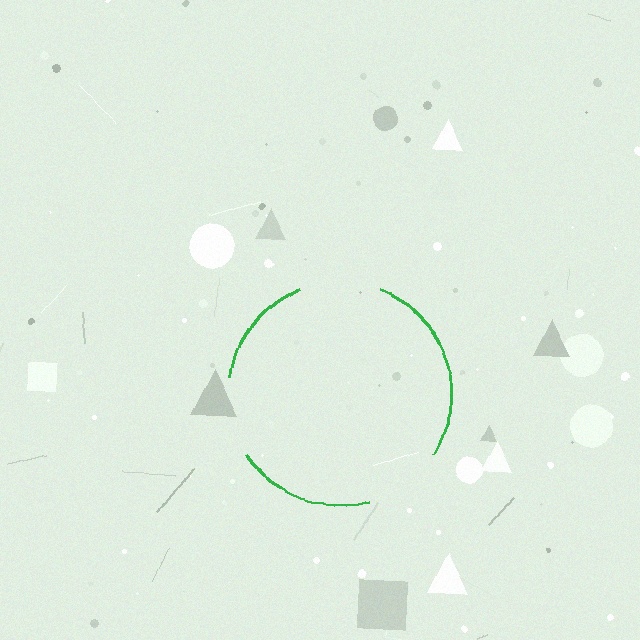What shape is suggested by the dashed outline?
The dashed outline suggests a circle.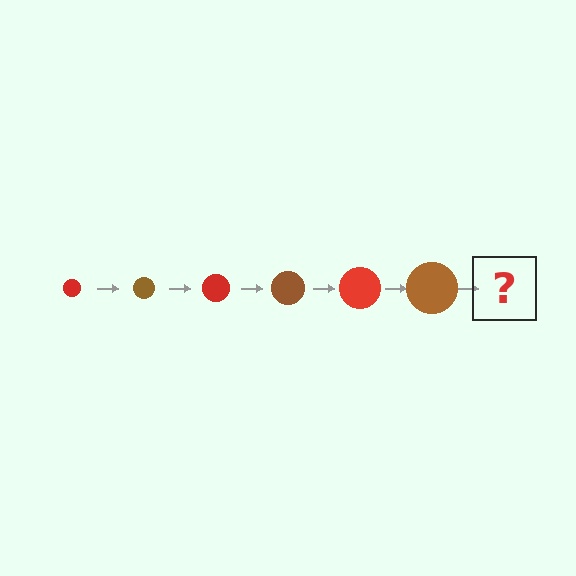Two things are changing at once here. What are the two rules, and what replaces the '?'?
The two rules are that the circle grows larger each step and the color cycles through red and brown. The '?' should be a red circle, larger than the previous one.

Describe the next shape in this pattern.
It should be a red circle, larger than the previous one.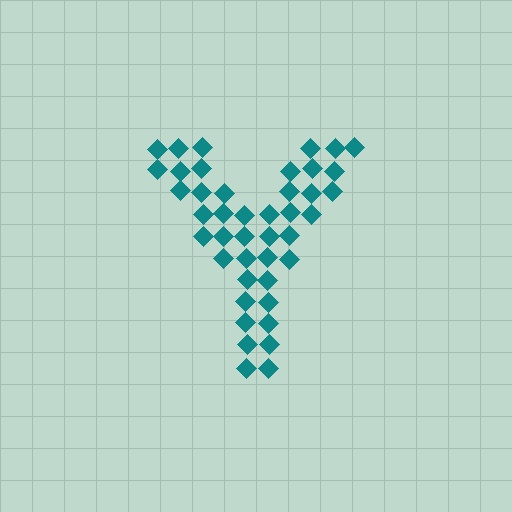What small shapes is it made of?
It is made of small diamonds.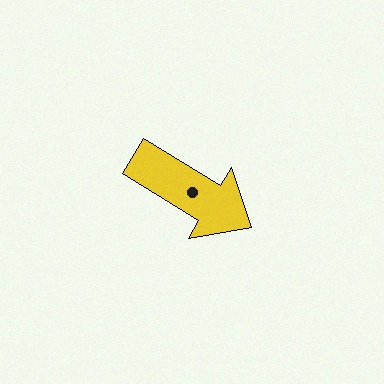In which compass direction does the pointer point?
Southeast.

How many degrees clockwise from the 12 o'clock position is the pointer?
Approximately 121 degrees.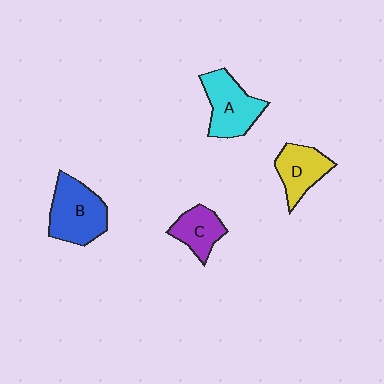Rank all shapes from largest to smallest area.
From largest to smallest: B (blue), A (cyan), D (yellow), C (purple).